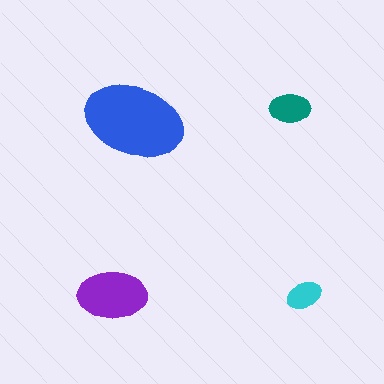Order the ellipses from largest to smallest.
the blue one, the purple one, the teal one, the cyan one.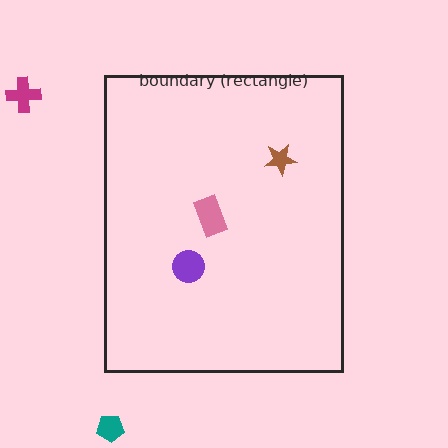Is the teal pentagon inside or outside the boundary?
Outside.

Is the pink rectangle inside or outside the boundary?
Inside.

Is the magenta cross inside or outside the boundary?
Outside.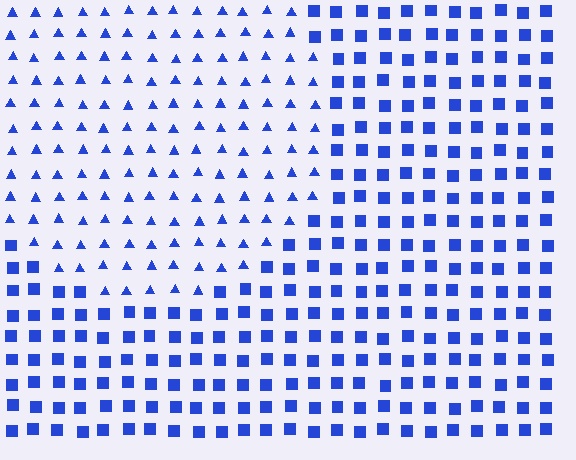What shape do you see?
I see a circle.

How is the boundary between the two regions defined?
The boundary is defined by a change in element shape: triangles inside vs. squares outside. All elements share the same color and spacing.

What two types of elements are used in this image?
The image uses triangles inside the circle region and squares outside it.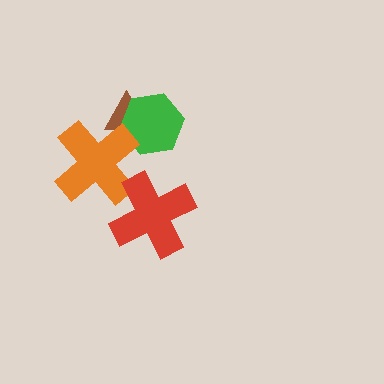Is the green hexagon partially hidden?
Yes, it is partially covered by another shape.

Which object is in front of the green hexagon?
The orange cross is in front of the green hexagon.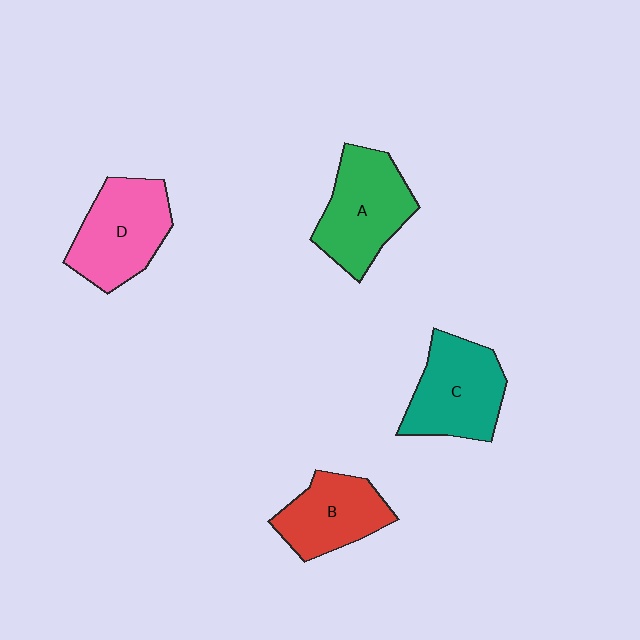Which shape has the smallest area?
Shape B (red).